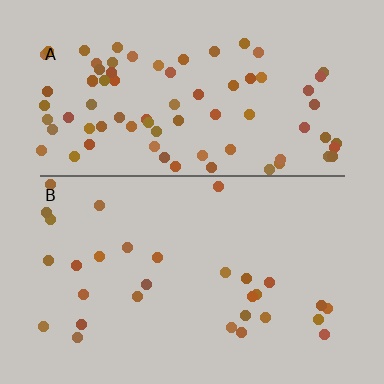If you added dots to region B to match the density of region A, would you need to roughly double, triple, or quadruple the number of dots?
Approximately triple.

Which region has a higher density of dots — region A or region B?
A (the top).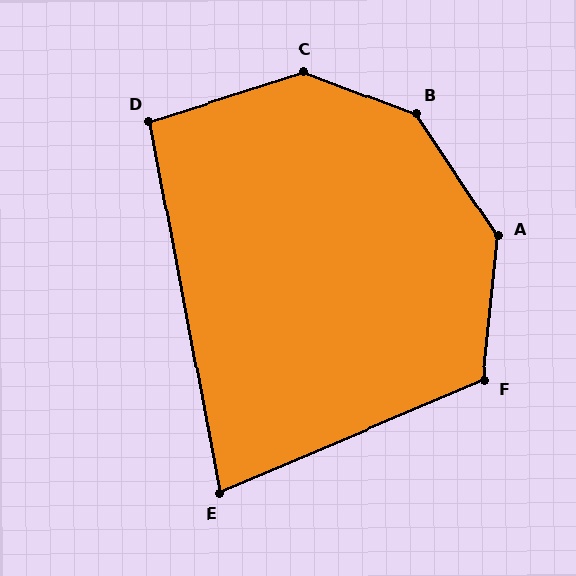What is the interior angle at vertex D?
Approximately 97 degrees (obtuse).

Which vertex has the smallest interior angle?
E, at approximately 78 degrees.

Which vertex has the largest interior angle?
B, at approximately 144 degrees.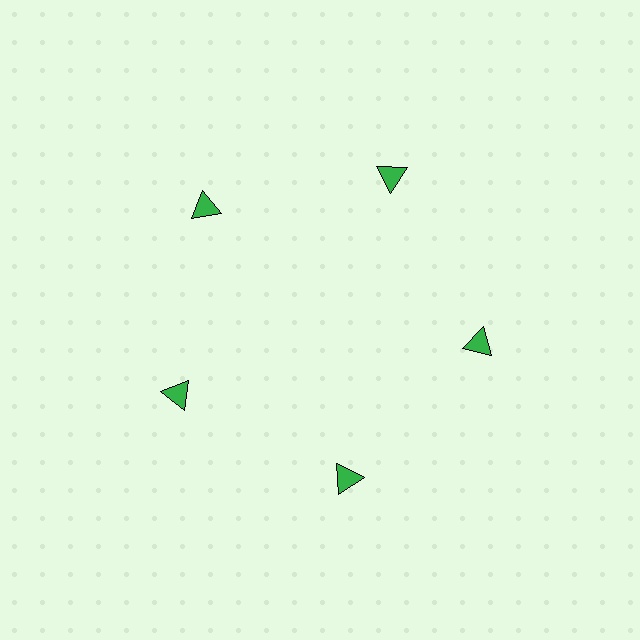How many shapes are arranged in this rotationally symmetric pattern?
There are 5 shapes, arranged in 5 groups of 1.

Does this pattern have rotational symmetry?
Yes, this pattern has 5-fold rotational symmetry. It looks the same after rotating 72 degrees around the center.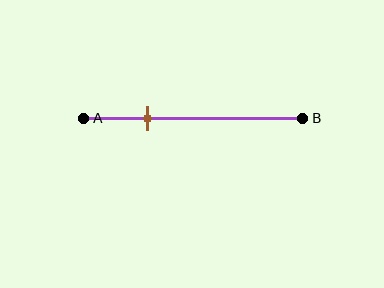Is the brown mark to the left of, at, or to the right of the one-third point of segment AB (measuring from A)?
The brown mark is to the left of the one-third point of segment AB.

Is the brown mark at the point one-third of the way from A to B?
No, the mark is at about 30% from A, not at the 33% one-third point.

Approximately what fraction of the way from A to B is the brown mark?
The brown mark is approximately 30% of the way from A to B.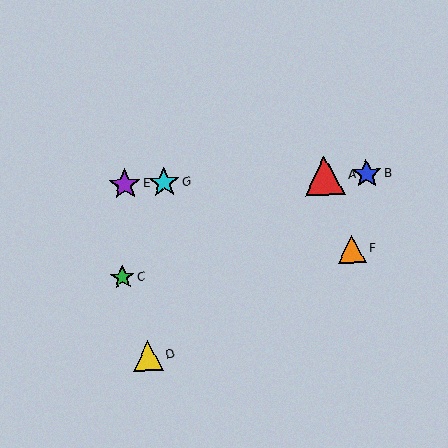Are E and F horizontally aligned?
No, E is at y≈184 and F is at y≈249.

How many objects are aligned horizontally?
4 objects (A, B, E, G) are aligned horizontally.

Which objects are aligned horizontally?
Objects A, B, E, G are aligned horizontally.